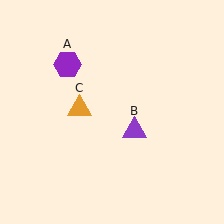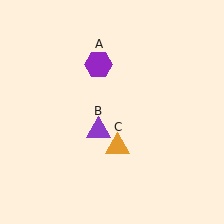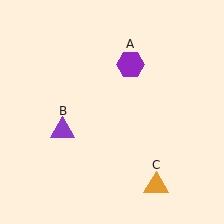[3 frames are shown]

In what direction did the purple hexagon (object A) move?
The purple hexagon (object A) moved right.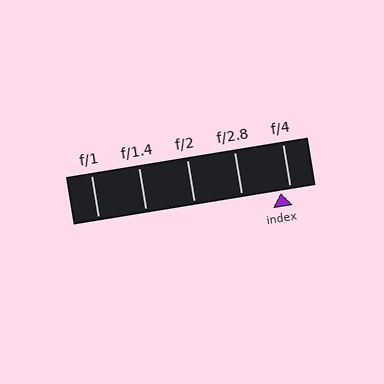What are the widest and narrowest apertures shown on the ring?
The widest aperture shown is f/1 and the narrowest is f/4.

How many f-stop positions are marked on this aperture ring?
There are 5 f-stop positions marked.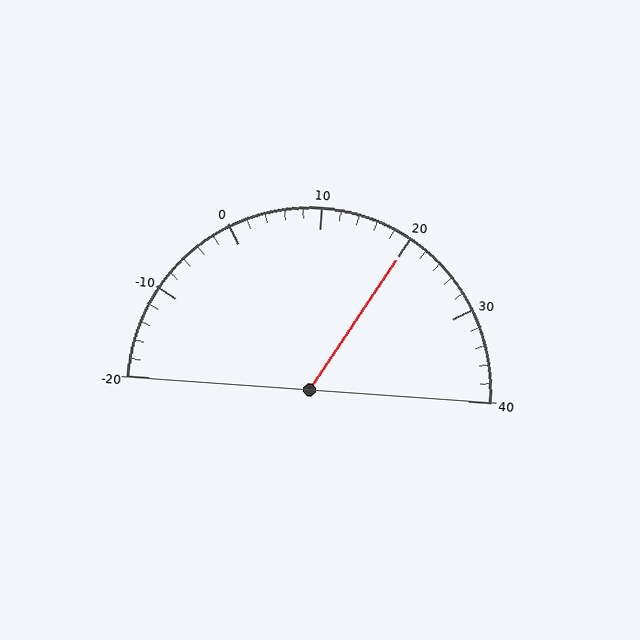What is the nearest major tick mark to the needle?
The nearest major tick mark is 20.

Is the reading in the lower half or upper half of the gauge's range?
The reading is in the upper half of the range (-20 to 40).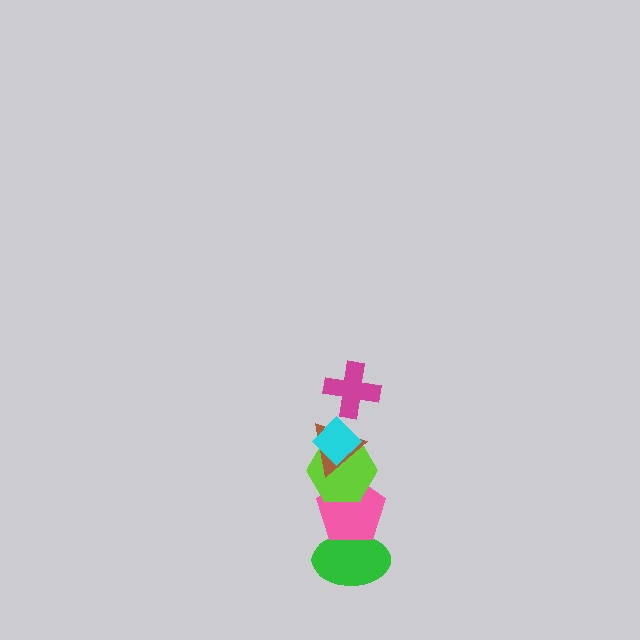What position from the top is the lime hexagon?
The lime hexagon is 4th from the top.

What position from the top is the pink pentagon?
The pink pentagon is 5th from the top.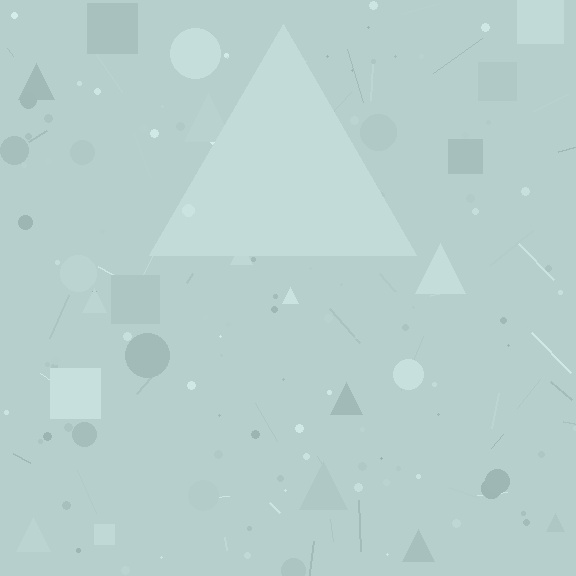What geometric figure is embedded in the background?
A triangle is embedded in the background.